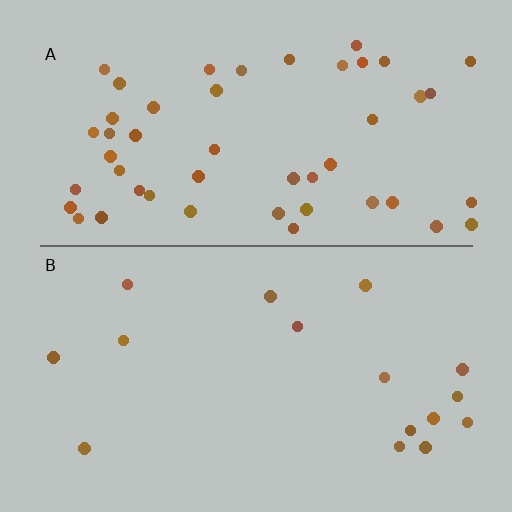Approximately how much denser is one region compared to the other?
Approximately 3.0× — region A over region B.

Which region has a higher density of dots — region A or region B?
A (the top).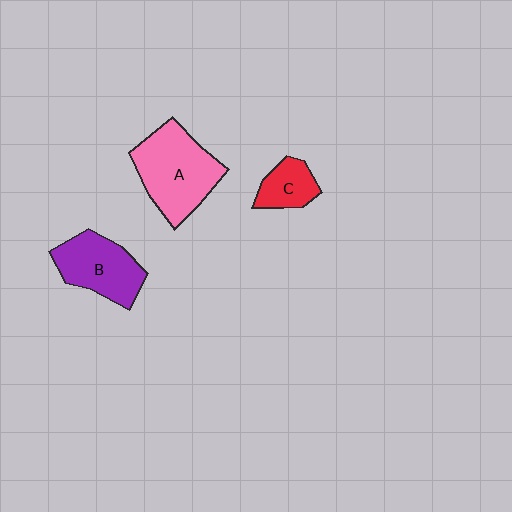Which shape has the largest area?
Shape A (pink).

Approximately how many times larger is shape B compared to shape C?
Approximately 1.8 times.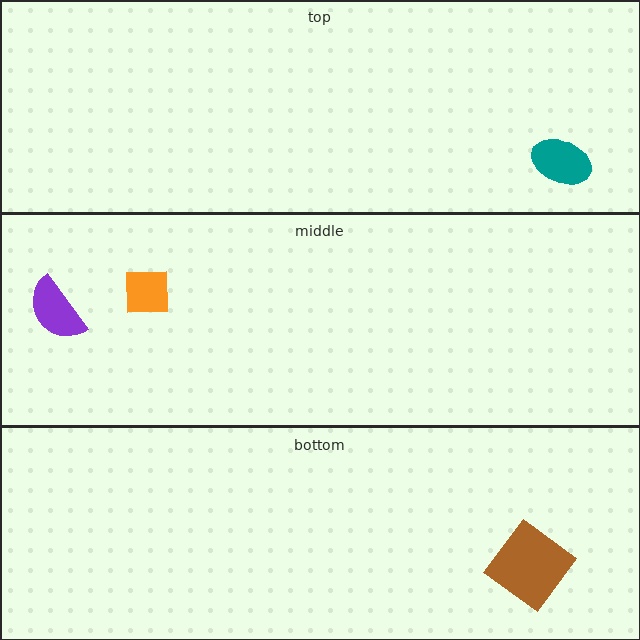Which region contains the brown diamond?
The bottom region.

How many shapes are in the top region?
1.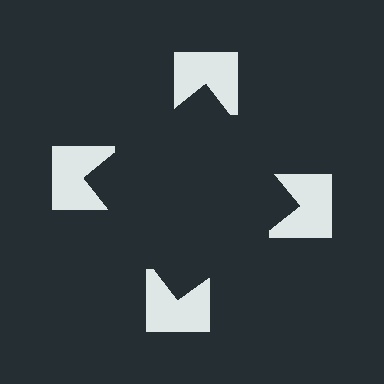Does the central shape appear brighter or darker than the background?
It typically appears slightly darker than the background, even though no actual brightness change is drawn.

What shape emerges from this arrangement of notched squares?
An illusory square — its edges are inferred from the aligned wedge cuts in the notched squares, not physically drawn.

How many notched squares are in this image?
There are 4 — one at each vertex of the illusory square.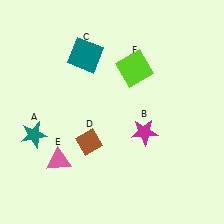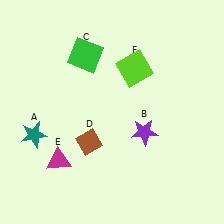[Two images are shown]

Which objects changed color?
B changed from magenta to purple. C changed from teal to green. E changed from pink to magenta.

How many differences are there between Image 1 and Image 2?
There are 3 differences between the two images.